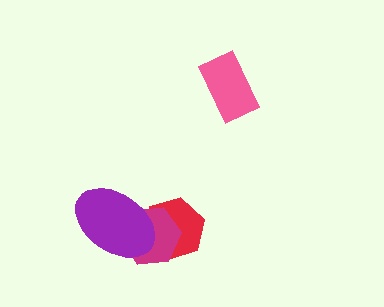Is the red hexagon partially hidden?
Yes, it is partially covered by another shape.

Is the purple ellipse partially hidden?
No, no other shape covers it.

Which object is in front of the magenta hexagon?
The purple ellipse is in front of the magenta hexagon.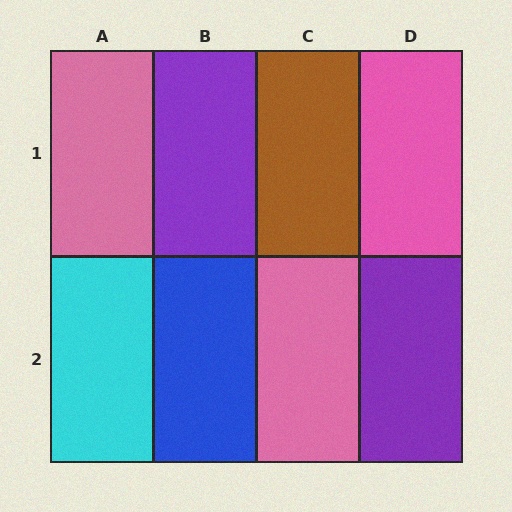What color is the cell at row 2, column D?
Purple.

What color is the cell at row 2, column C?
Pink.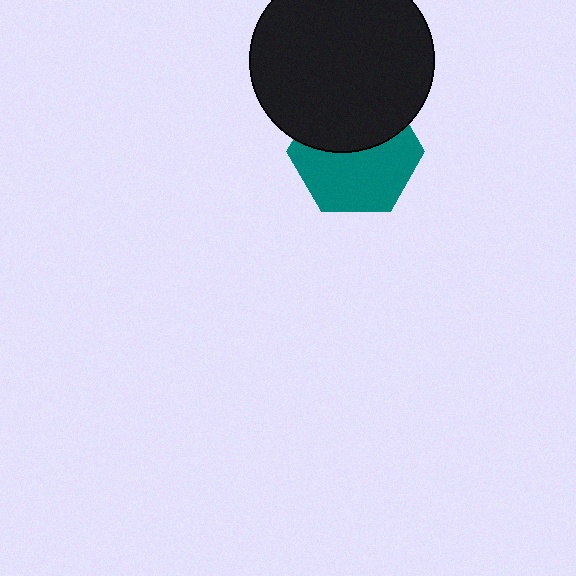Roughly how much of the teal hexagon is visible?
About half of it is visible (roughly 57%).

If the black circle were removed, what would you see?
You would see the complete teal hexagon.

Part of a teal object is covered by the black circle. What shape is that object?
It is a hexagon.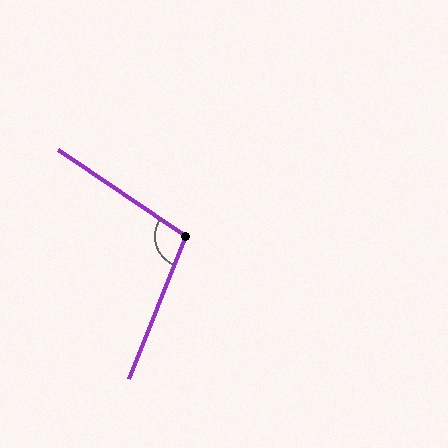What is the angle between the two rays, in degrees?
Approximately 102 degrees.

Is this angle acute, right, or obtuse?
It is obtuse.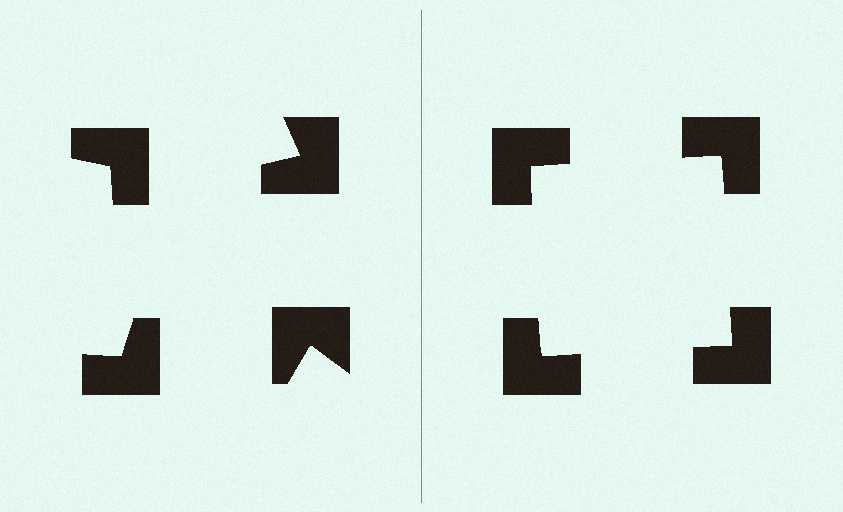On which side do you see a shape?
An illusory square appears on the right side. On the left side the wedge cuts are rotated, so no coherent shape forms.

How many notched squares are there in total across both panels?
8 — 4 on each side.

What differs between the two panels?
The notched squares are positioned identically on both sides; only the wedge orientations differ. On the right they align to a square; on the left they are misaligned.